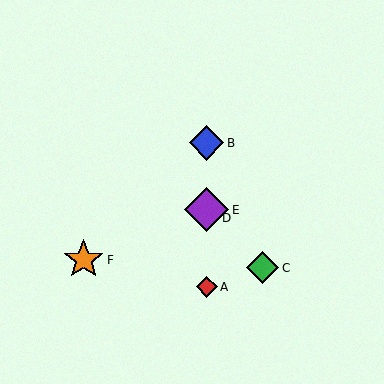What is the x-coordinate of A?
Object A is at x≈207.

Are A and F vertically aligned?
No, A is at x≈207 and F is at x≈84.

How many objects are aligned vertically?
4 objects (A, B, D, E) are aligned vertically.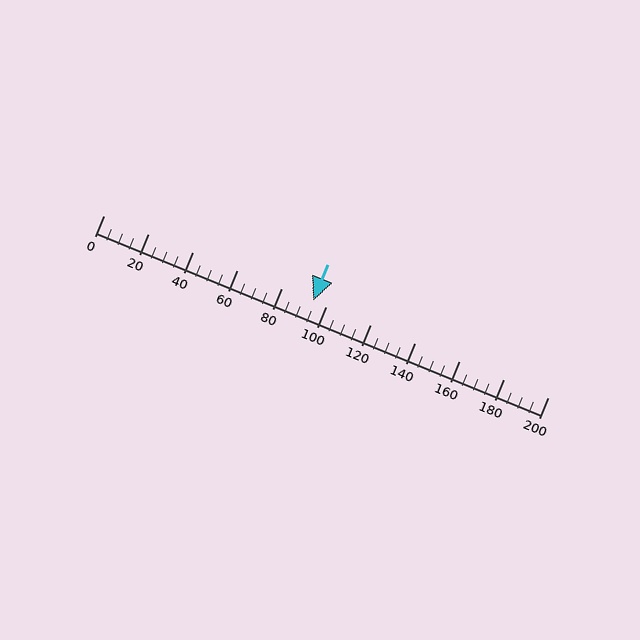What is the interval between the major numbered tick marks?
The major tick marks are spaced 20 units apart.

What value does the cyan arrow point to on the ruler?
The cyan arrow points to approximately 94.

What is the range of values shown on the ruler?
The ruler shows values from 0 to 200.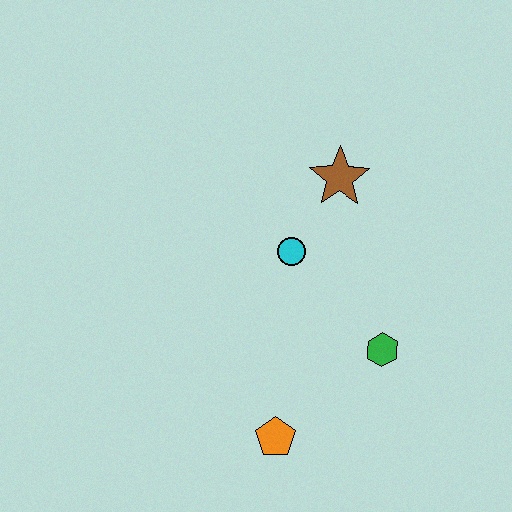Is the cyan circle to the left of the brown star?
Yes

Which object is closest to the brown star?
The cyan circle is closest to the brown star.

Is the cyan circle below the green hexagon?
No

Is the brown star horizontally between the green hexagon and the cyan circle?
Yes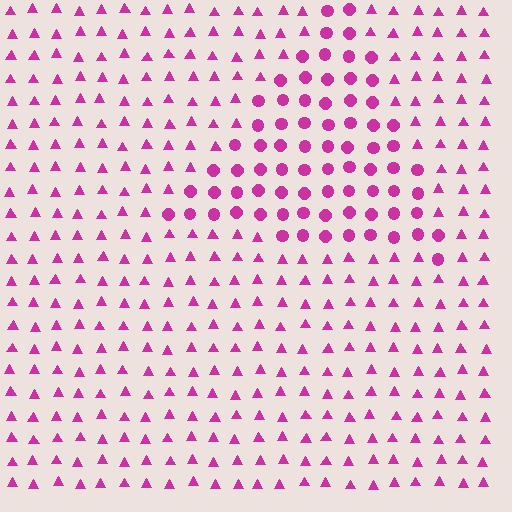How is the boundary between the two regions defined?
The boundary is defined by a change in element shape: circles inside vs. triangles outside. All elements share the same color and spacing.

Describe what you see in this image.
The image is filled with small magenta elements arranged in a uniform grid. A triangle-shaped region contains circles, while the surrounding area contains triangles. The boundary is defined purely by the change in element shape.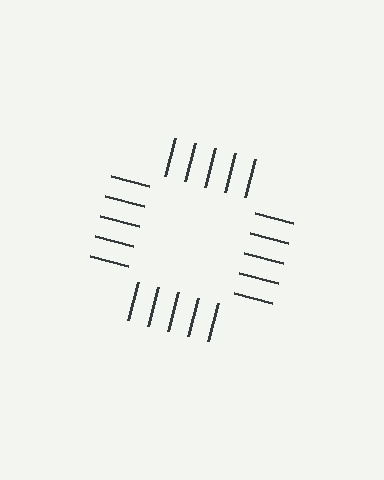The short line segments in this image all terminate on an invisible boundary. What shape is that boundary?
An illusory square — the line segments terminate on its edges but no continuous stroke is drawn.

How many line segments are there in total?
20 — 5 along each of the 4 edges.